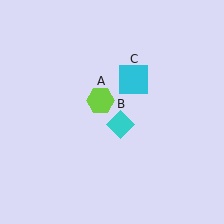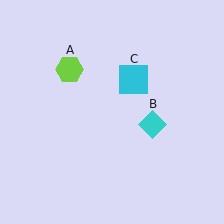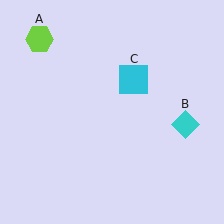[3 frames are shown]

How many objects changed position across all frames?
2 objects changed position: lime hexagon (object A), cyan diamond (object B).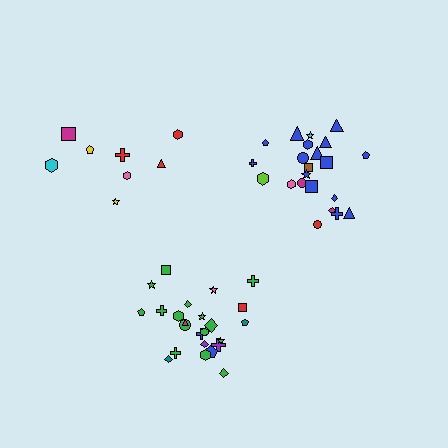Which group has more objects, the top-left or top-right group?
The top-right group.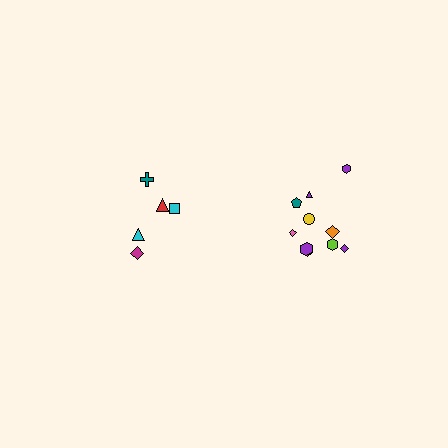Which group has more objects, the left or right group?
The right group.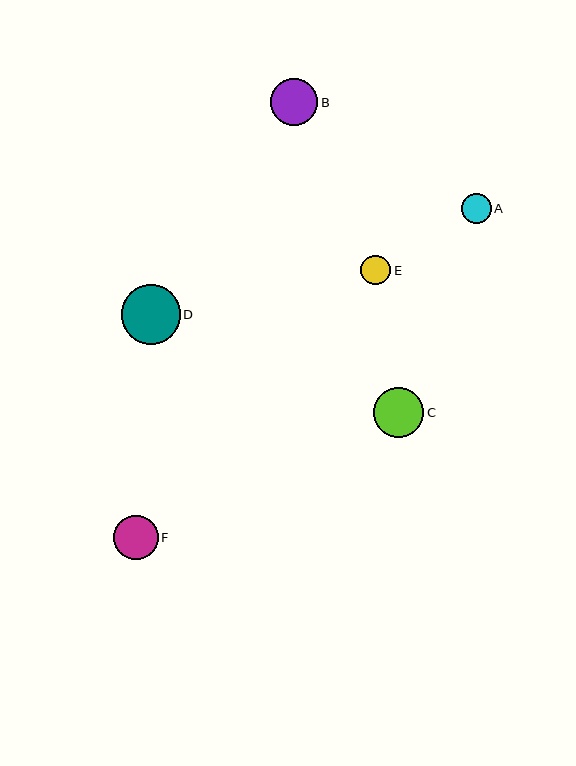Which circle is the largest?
Circle D is the largest with a size of approximately 59 pixels.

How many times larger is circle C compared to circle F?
Circle C is approximately 1.1 times the size of circle F.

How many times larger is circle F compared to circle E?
Circle F is approximately 1.5 times the size of circle E.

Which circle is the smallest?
Circle A is the smallest with a size of approximately 29 pixels.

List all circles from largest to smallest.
From largest to smallest: D, C, B, F, E, A.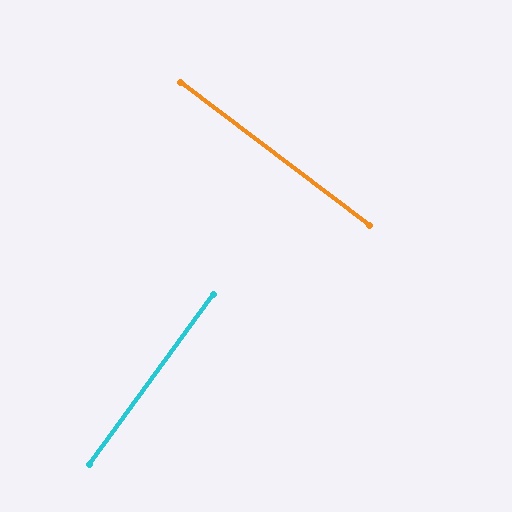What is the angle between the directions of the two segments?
Approximately 89 degrees.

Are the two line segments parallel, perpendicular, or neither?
Perpendicular — they meet at approximately 89°.